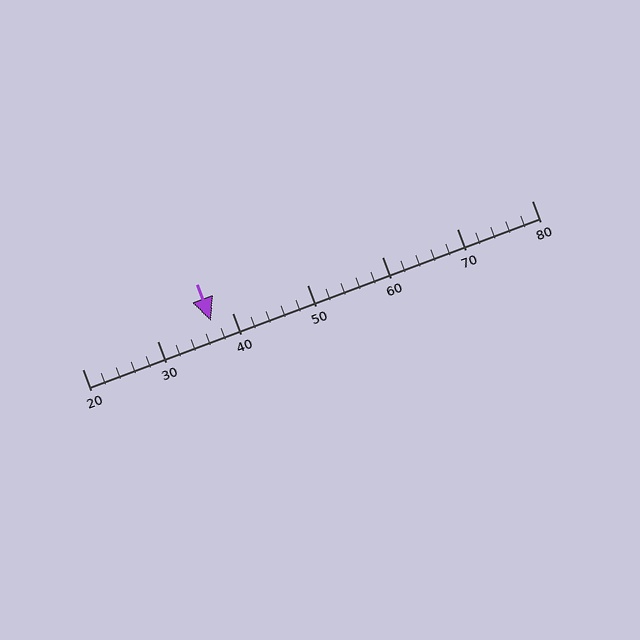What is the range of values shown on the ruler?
The ruler shows values from 20 to 80.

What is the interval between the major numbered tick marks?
The major tick marks are spaced 10 units apart.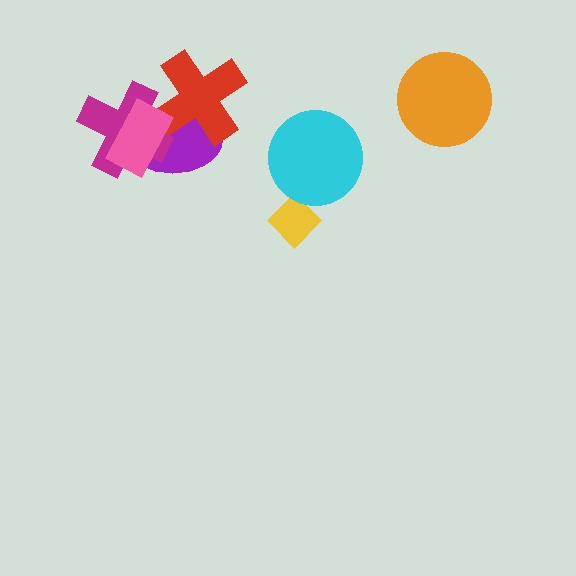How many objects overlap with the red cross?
3 objects overlap with the red cross.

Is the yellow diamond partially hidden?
Yes, it is partially covered by another shape.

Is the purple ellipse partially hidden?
Yes, it is partially covered by another shape.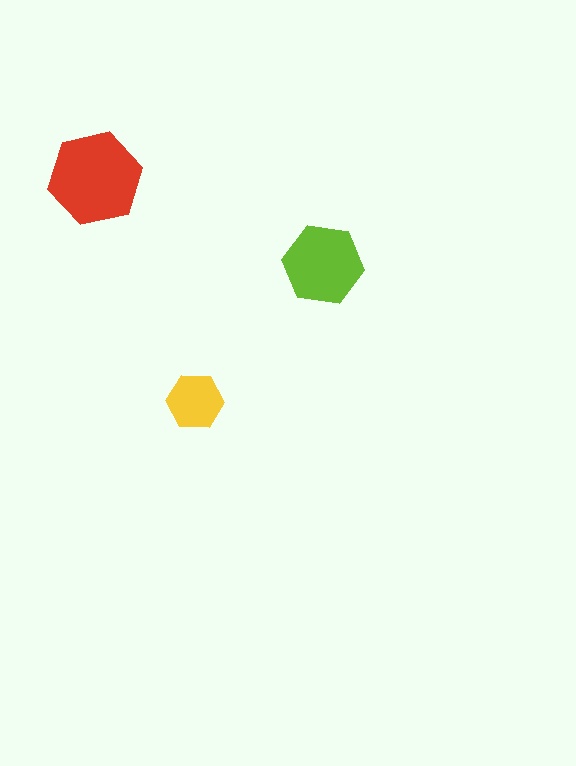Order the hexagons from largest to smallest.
the red one, the lime one, the yellow one.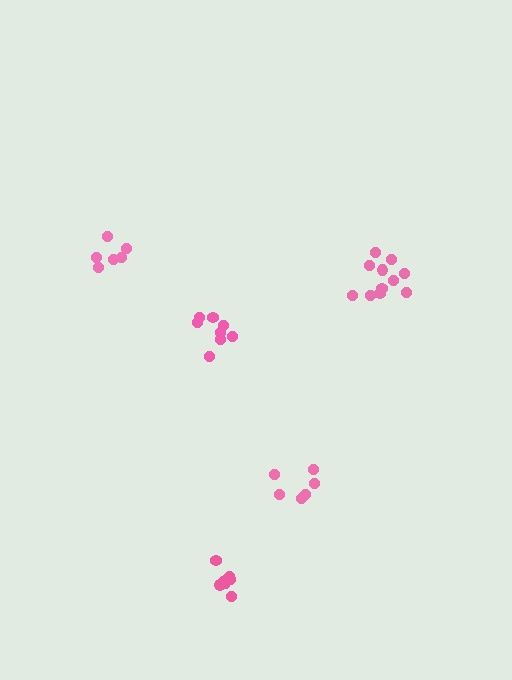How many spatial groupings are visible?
There are 5 spatial groupings.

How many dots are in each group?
Group 1: 11 dots, Group 2: 6 dots, Group 3: 8 dots, Group 4: 6 dots, Group 5: 10 dots (41 total).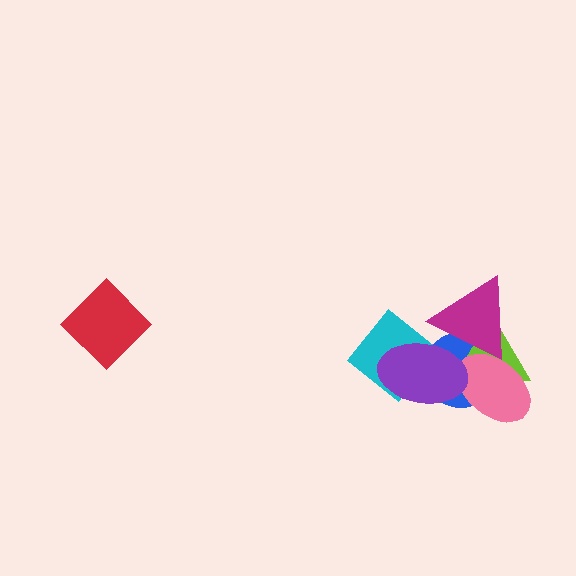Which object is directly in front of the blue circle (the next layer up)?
The lime triangle is directly in front of the blue circle.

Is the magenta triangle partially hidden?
No, no other shape covers it.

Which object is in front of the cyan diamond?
The purple ellipse is in front of the cyan diamond.